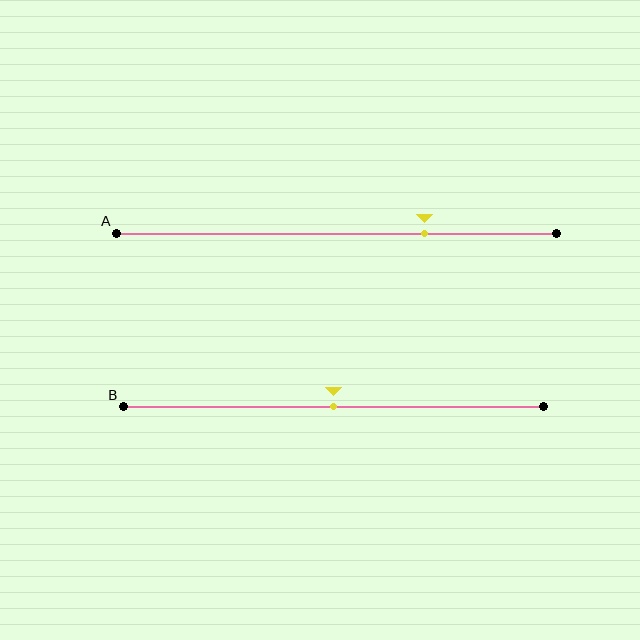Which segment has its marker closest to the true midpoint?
Segment B has its marker closest to the true midpoint.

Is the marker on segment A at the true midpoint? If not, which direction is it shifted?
No, the marker on segment A is shifted to the right by about 20% of the segment length.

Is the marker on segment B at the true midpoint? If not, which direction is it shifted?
Yes, the marker on segment B is at the true midpoint.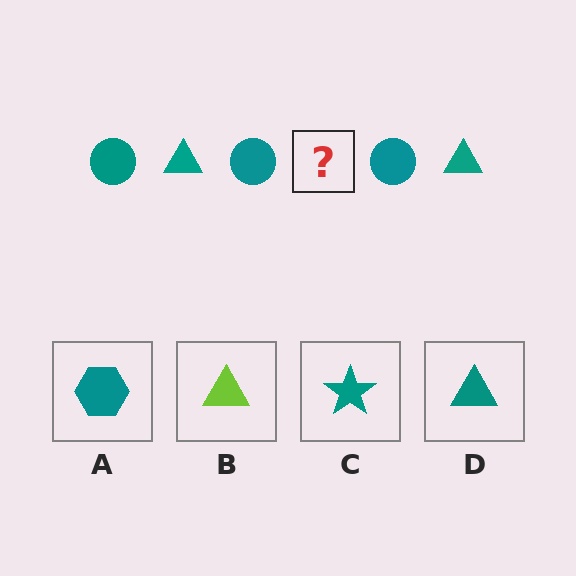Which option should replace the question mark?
Option D.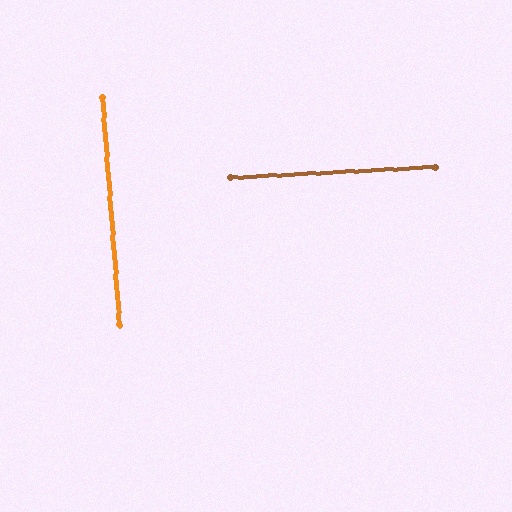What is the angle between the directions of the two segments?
Approximately 88 degrees.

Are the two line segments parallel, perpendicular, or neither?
Perpendicular — they meet at approximately 88°.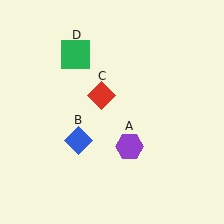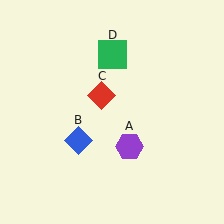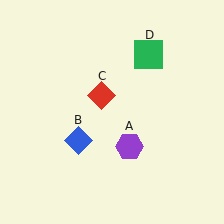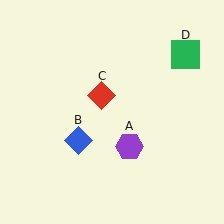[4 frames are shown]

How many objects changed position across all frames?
1 object changed position: green square (object D).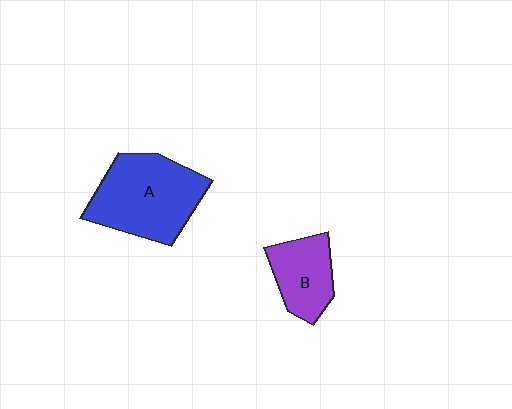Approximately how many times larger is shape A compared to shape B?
Approximately 1.8 times.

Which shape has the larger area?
Shape A (blue).